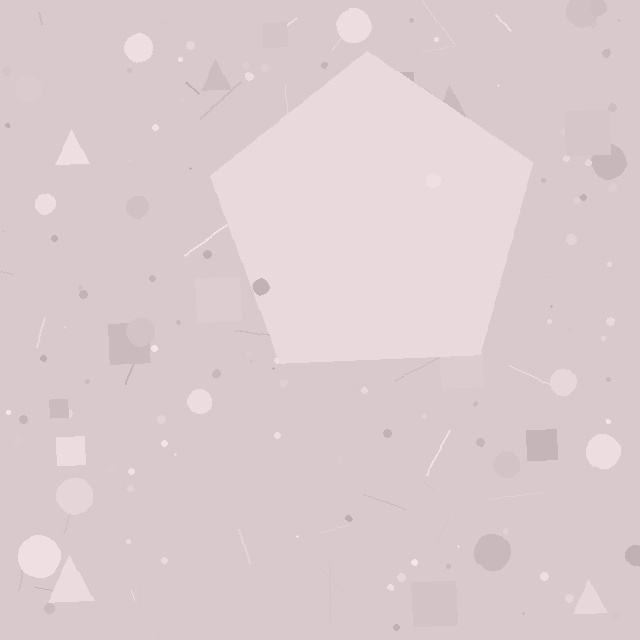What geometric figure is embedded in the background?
A pentagon is embedded in the background.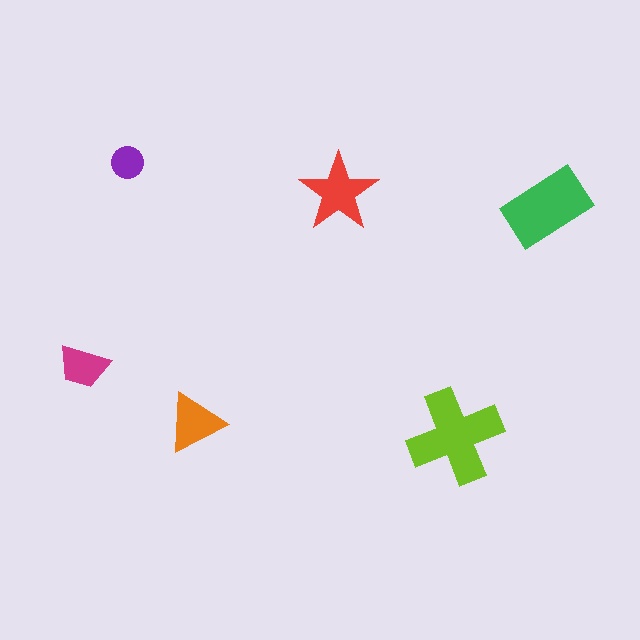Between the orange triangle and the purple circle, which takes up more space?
The orange triangle.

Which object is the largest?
The lime cross.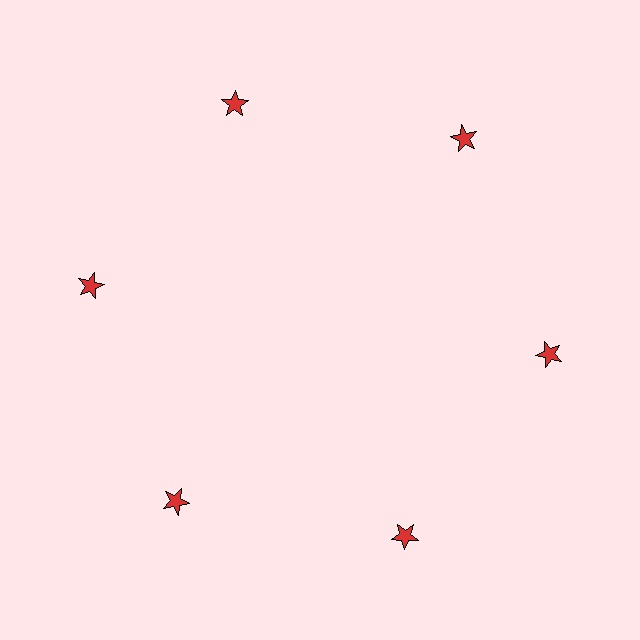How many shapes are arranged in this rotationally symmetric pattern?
There are 6 shapes, arranged in 6 groups of 1.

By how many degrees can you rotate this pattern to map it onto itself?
The pattern maps onto itself every 60 degrees of rotation.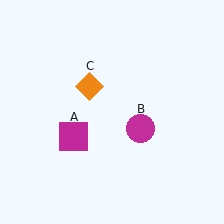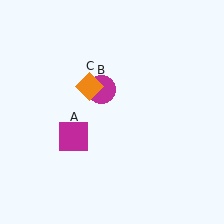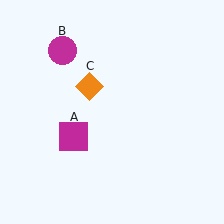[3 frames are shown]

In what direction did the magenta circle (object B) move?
The magenta circle (object B) moved up and to the left.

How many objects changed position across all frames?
1 object changed position: magenta circle (object B).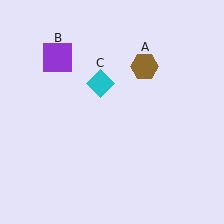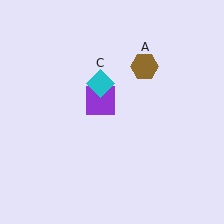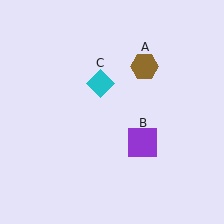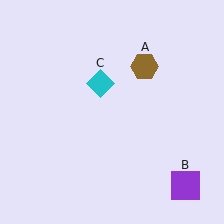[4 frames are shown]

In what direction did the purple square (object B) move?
The purple square (object B) moved down and to the right.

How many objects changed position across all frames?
1 object changed position: purple square (object B).